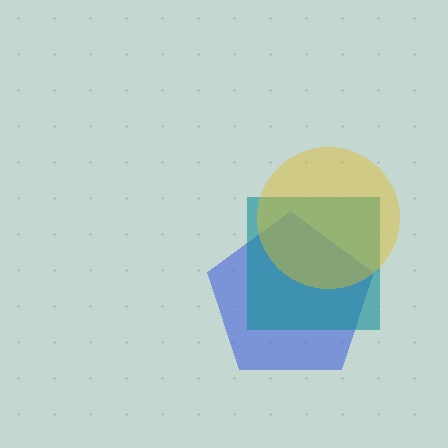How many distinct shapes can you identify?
There are 3 distinct shapes: a blue pentagon, a teal square, a yellow circle.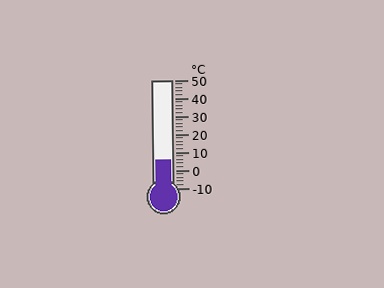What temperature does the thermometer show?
The thermometer shows approximately 6°C.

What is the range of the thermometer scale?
The thermometer scale ranges from -10°C to 50°C.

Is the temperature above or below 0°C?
The temperature is above 0°C.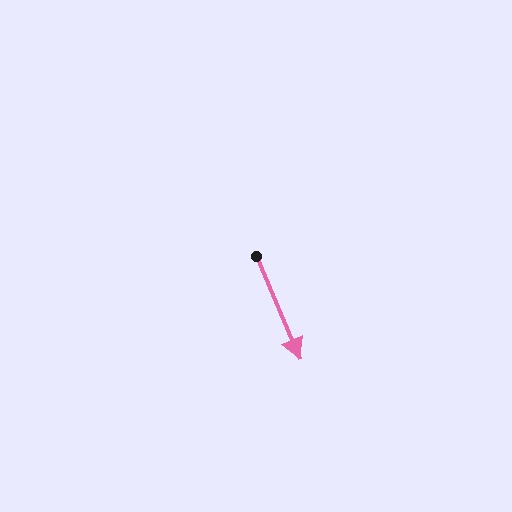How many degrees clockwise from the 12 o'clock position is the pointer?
Approximately 157 degrees.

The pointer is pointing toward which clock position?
Roughly 5 o'clock.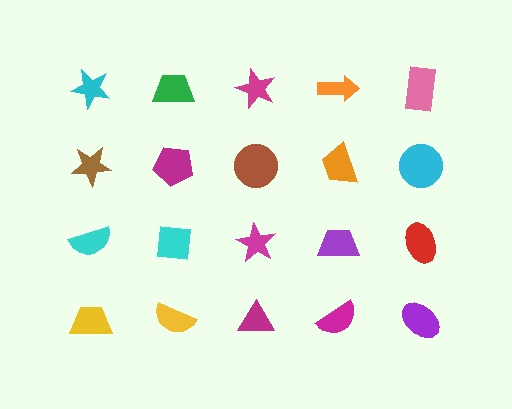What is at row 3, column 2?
A cyan square.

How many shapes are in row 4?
5 shapes.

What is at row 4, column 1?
A yellow trapezoid.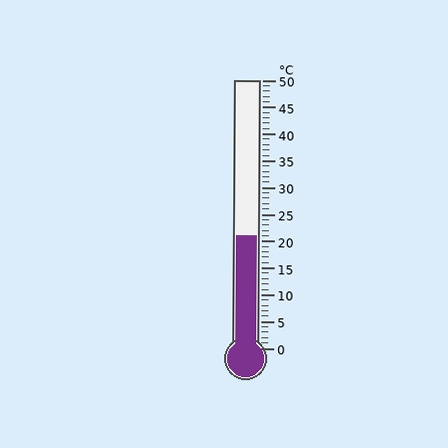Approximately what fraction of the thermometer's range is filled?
The thermometer is filled to approximately 40% of its range.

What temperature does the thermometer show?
The thermometer shows approximately 21°C.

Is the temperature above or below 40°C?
The temperature is below 40°C.